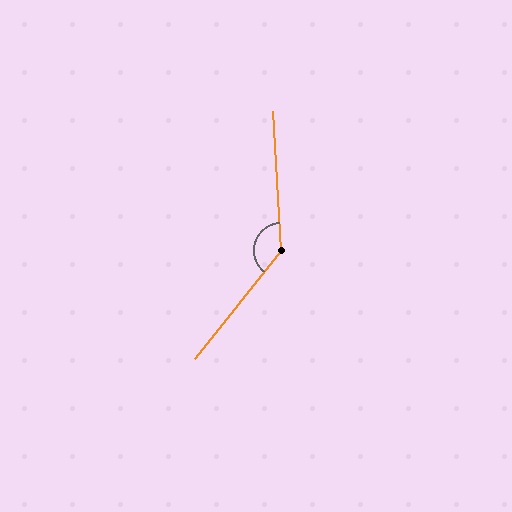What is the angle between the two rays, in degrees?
Approximately 138 degrees.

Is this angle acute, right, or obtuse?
It is obtuse.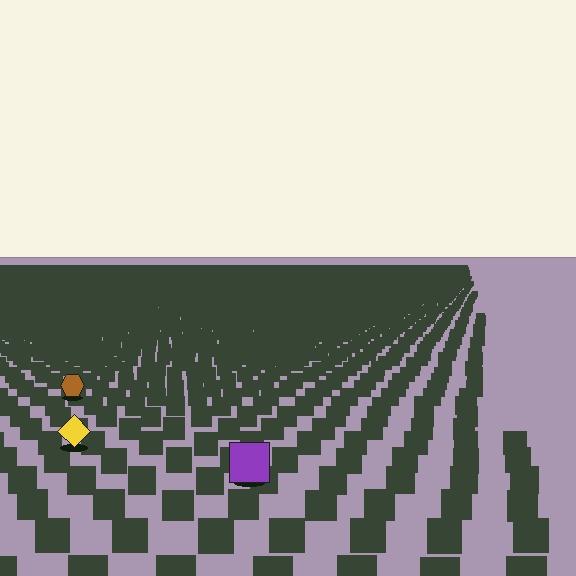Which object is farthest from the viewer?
The brown hexagon is farthest from the viewer. It appears smaller and the ground texture around it is denser.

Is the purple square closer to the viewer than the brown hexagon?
Yes. The purple square is closer — you can tell from the texture gradient: the ground texture is coarser near it.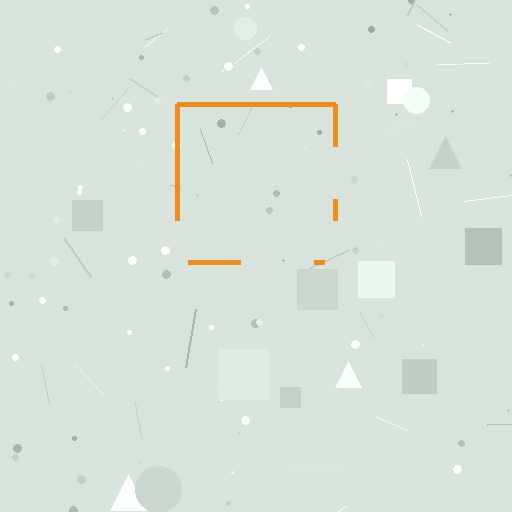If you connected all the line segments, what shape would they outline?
They would outline a square.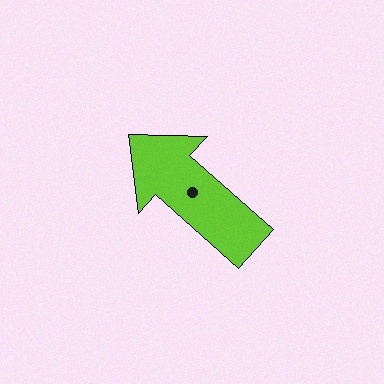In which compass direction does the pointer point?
Northwest.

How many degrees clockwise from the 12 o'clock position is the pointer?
Approximately 312 degrees.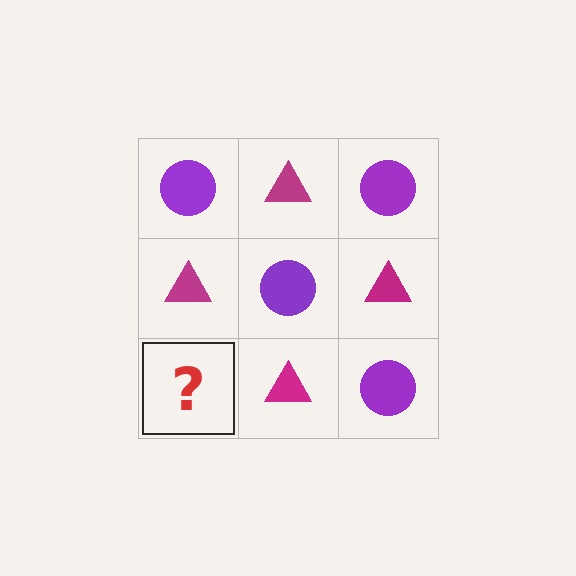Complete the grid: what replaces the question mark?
The question mark should be replaced with a purple circle.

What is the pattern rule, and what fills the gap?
The rule is that it alternates purple circle and magenta triangle in a checkerboard pattern. The gap should be filled with a purple circle.